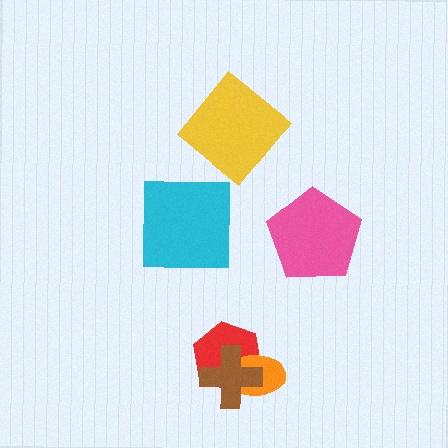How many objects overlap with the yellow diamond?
0 objects overlap with the yellow diamond.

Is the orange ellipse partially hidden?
Yes, it is partially covered by another shape.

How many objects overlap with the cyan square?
0 objects overlap with the cyan square.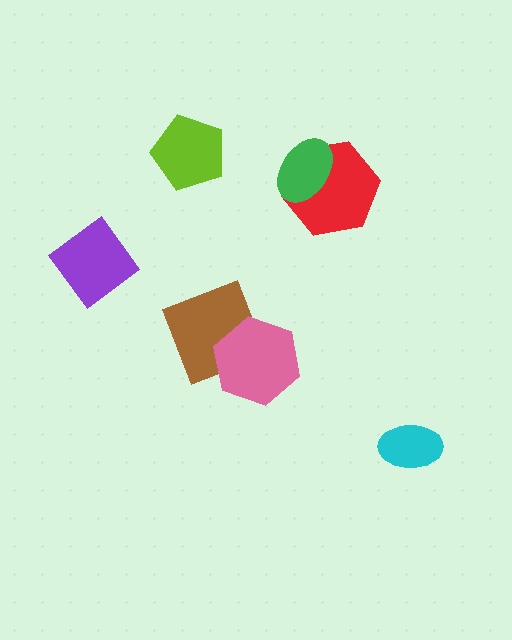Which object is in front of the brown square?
The pink hexagon is in front of the brown square.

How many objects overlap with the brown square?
1 object overlaps with the brown square.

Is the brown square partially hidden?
Yes, it is partially covered by another shape.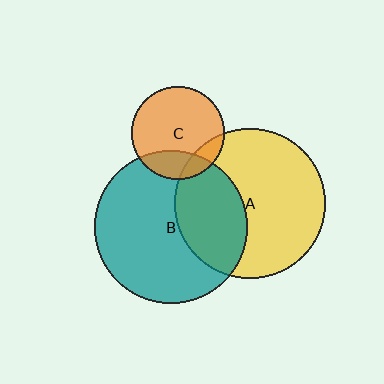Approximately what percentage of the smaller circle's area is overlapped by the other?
Approximately 20%.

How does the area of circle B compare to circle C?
Approximately 2.7 times.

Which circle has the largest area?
Circle B (teal).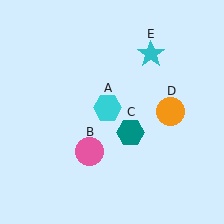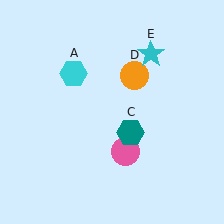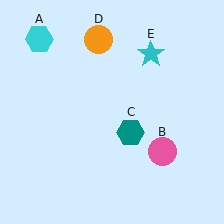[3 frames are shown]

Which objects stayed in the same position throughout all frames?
Teal hexagon (object C) and cyan star (object E) remained stationary.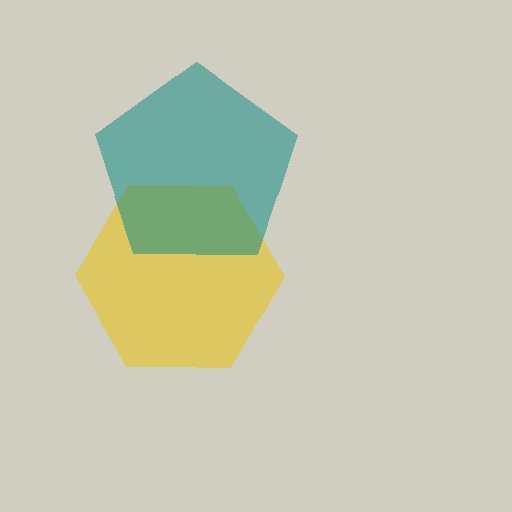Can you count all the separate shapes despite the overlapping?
Yes, there are 2 separate shapes.